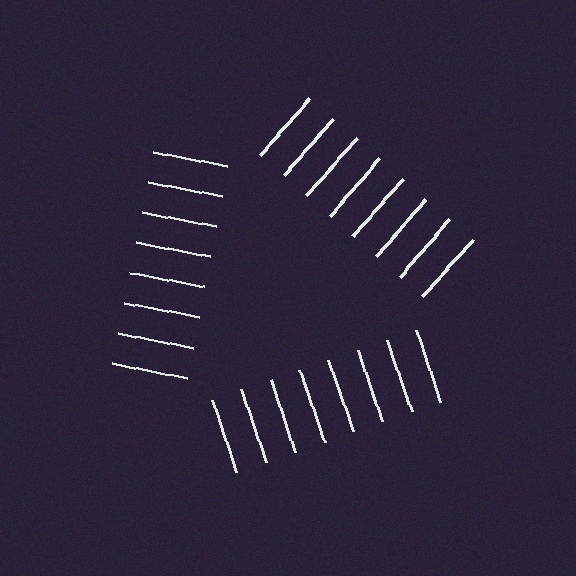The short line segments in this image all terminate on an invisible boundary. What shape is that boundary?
An illusory triangle — the line segments terminate on its edges but no continuous stroke is drawn.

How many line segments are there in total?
24 — 8 along each of the 3 edges.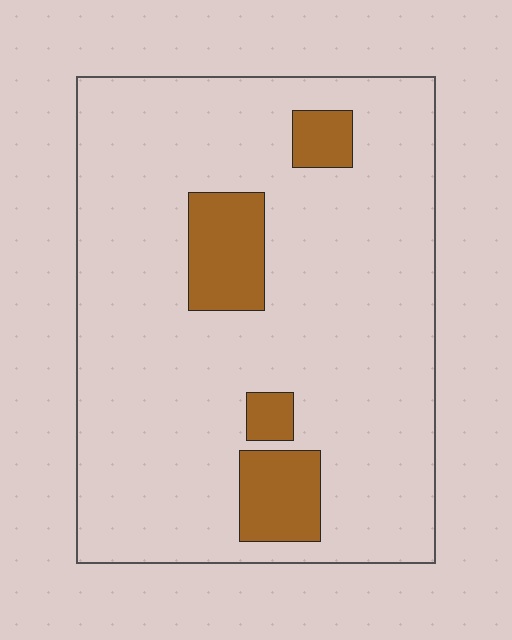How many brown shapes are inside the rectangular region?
4.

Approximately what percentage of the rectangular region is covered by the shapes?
Approximately 15%.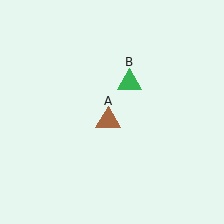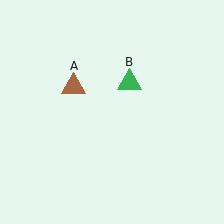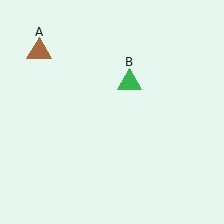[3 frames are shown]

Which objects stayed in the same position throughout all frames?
Green triangle (object B) remained stationary.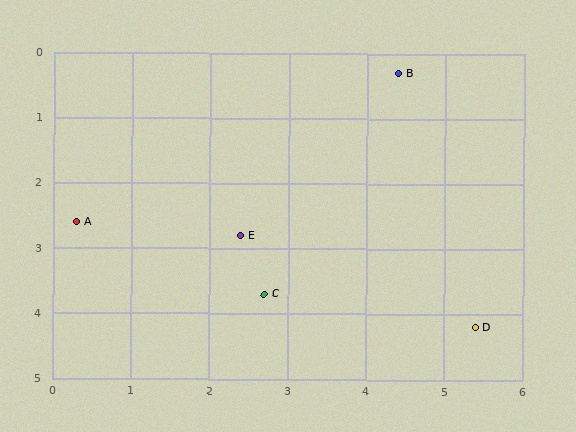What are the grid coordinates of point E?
Point E is at approximately (2.4, 2.8).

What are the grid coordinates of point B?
Point B is at approximately (4.4, 0.3).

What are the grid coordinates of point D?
Point D is at approximately (5.4, 4.2).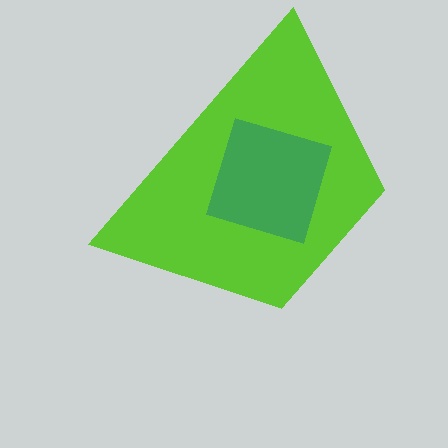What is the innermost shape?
The green square.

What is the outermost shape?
The lime trapezoid.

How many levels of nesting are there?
2.